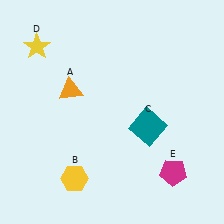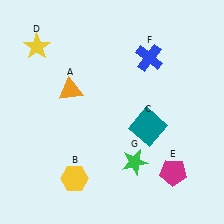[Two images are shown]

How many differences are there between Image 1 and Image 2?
There are 2 differences between the two images.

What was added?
A blue cross (F), a green star (G) were added in Image 2.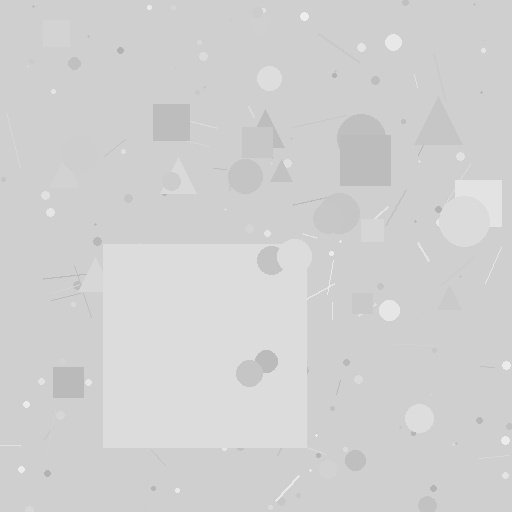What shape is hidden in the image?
A square is hidden in the image.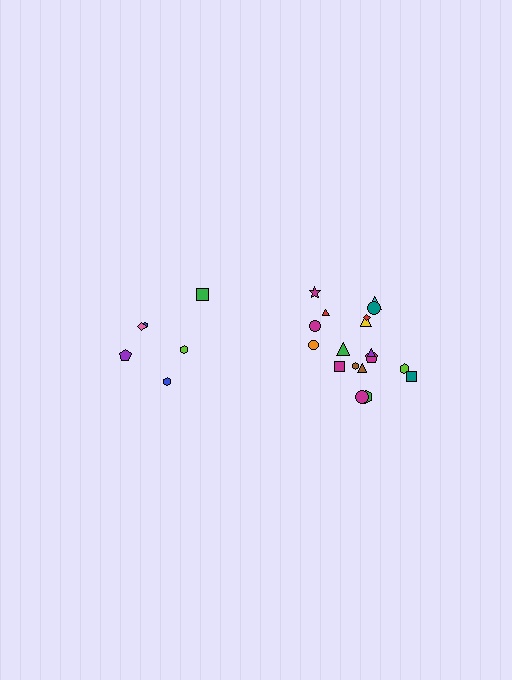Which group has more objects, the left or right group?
The right group.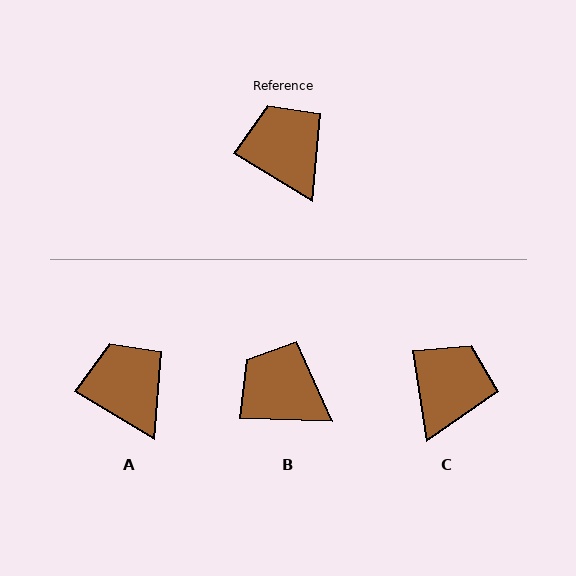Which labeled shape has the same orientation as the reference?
A.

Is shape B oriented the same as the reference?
No, it is off by about 29 degrees.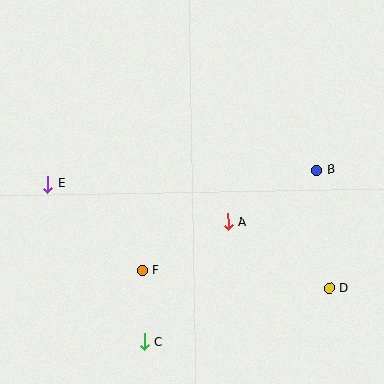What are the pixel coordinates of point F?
Point F is at (142, 270).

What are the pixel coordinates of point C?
Point C is at (144, 342).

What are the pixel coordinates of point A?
Point A is at (228, 222).